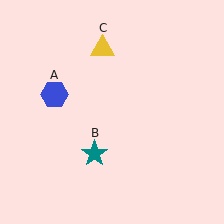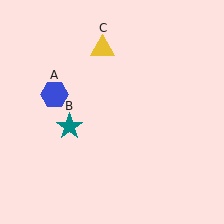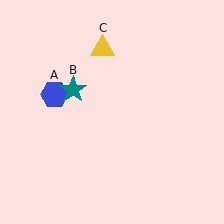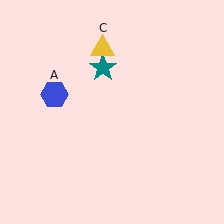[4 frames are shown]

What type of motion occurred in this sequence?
The teal star (object B) rotated clockwise around the center of the scene.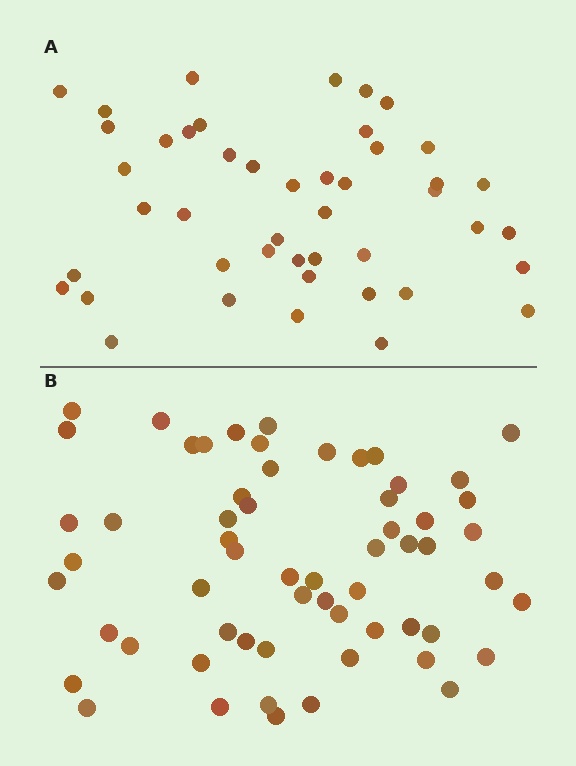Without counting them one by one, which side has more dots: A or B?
Region B (the bottom region) has more dots.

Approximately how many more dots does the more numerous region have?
Region B has approximately 15 more dots than region A.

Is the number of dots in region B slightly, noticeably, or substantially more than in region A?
Region B has noticeably more, but not dramatically so. The ratio is roughly 1.3 to 1.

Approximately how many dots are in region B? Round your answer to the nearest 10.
About 60 dots.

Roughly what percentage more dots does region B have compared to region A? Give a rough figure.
About 35% more.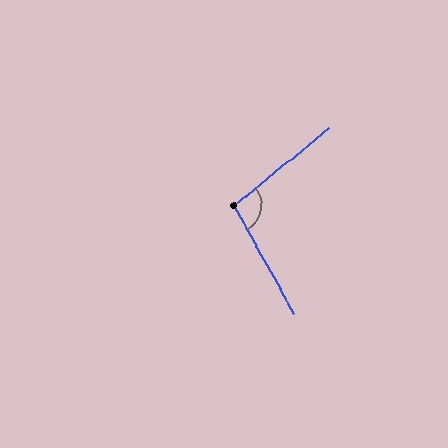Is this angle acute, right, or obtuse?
It is obtuse.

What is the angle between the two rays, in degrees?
Approximately 100 degrees.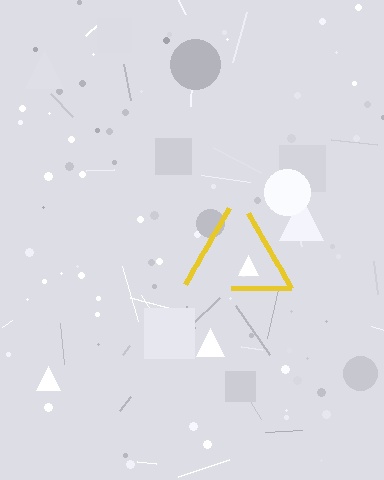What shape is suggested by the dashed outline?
The dashed outline suggests a triangle.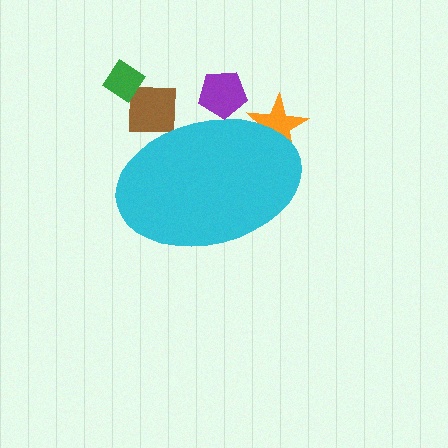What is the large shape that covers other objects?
A cyan ellipse.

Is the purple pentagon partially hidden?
Yes, the purple pentagon is partially hidden behind the cyan ellipse.